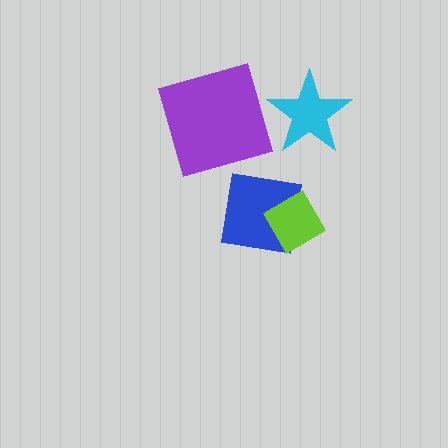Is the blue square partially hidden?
Yes, it is partially covered by another shape.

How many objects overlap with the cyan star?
0 objects overlap with the cyan star.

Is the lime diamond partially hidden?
No, no other shape covers it.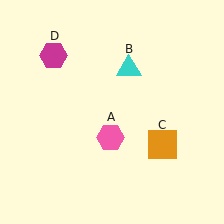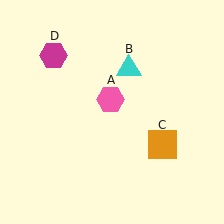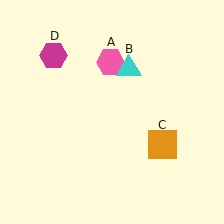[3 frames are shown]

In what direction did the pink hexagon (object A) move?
The pink hexagon (object A) moved up.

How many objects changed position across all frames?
1 object changed position: pink hexagon (object A).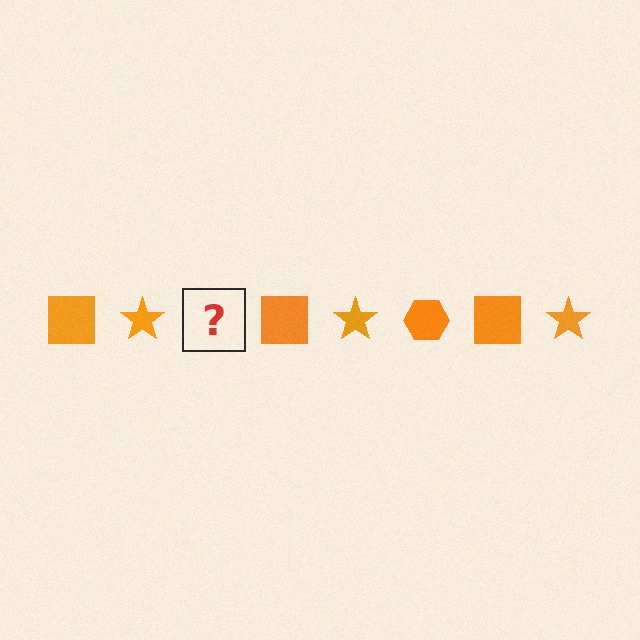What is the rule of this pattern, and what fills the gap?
The rule is that the pattern cycles through square, star, hexagon shapes in orange. The gap should be filled with an orange hexagon.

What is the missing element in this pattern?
The missing element is an orange hexagon.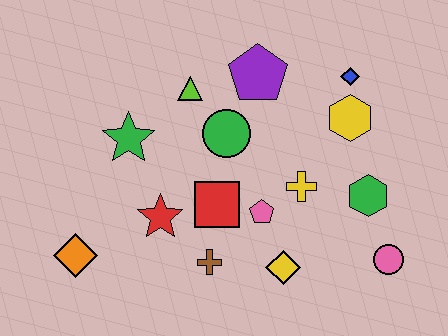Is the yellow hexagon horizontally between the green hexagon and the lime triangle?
Yes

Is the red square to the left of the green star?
No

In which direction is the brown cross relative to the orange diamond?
The brown cross is to the right of the orange diamond.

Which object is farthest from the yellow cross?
The orange diamond is farthest from the yellow cross.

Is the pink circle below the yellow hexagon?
Yes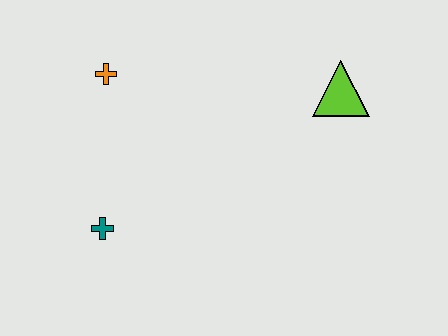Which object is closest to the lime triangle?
The orange cross is closest to the lime triangle.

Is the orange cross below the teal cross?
No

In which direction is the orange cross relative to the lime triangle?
The orange cross is to the left of the lime triangle.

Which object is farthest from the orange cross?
The lime triangle is farthest from the orange cross.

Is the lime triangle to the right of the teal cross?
Yes